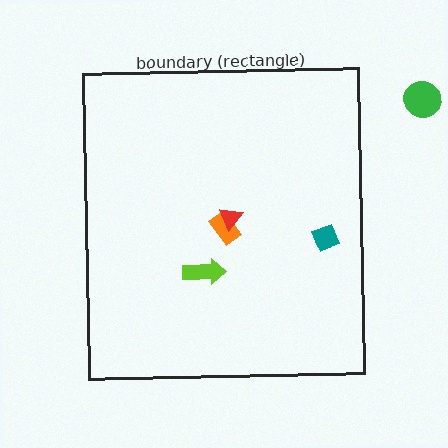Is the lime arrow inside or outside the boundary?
Inside.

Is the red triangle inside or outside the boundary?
Inside.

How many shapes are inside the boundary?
4 inside, 1 outside.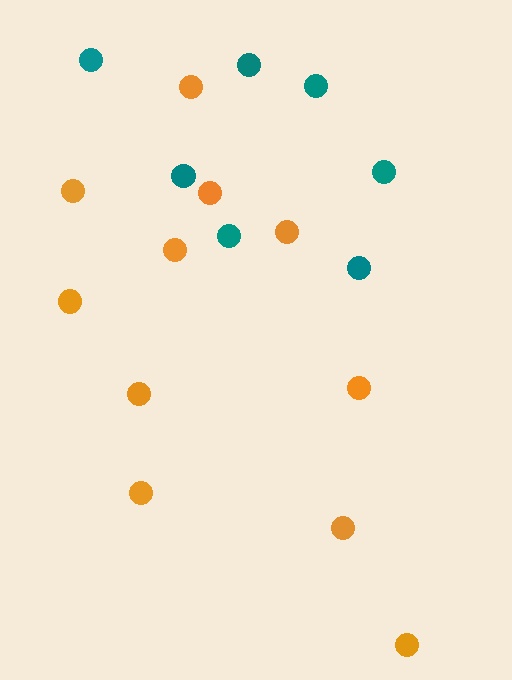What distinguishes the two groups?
There are 2 groups: one group of orange circles (11) and one group of teal circles (7).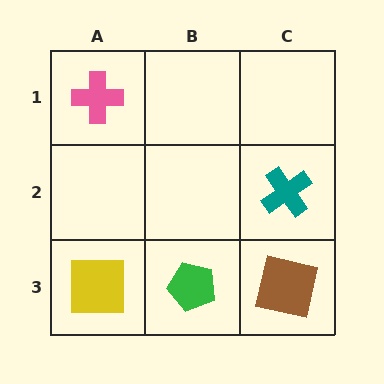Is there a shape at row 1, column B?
No, that cell is empty.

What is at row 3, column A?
A yellow square.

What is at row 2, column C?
A teal cross.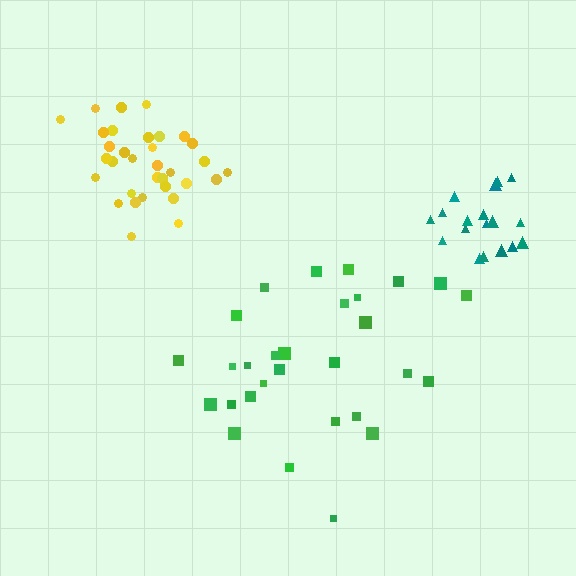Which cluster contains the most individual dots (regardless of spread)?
Yellow (33).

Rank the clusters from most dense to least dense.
yellow, teal, green.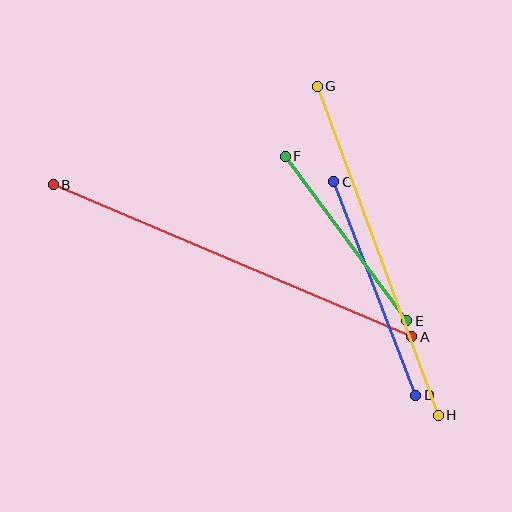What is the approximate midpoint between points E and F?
The midpoint is at approximately (346, 239) pixels.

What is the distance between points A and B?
The distance is approximately 390 pixels.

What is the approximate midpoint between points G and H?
The midpoint is at approximately (378, 251) pixels.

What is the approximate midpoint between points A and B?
The midpoint is at approximately (233, 261) pixels.